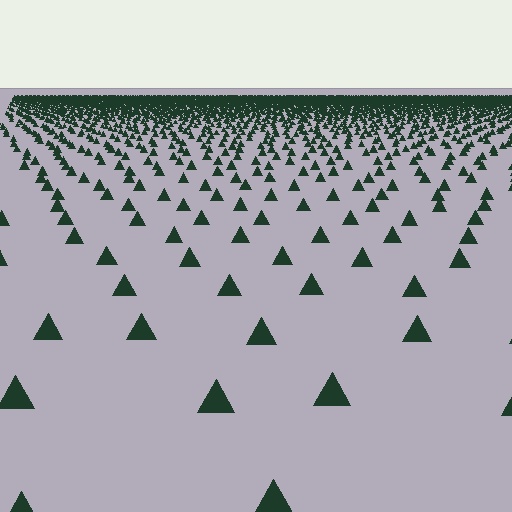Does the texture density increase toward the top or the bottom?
Density increases toward the top.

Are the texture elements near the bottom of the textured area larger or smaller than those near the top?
Larger. Near the bottom, elements are closer to the viewer and appear at a bigger on-screen size.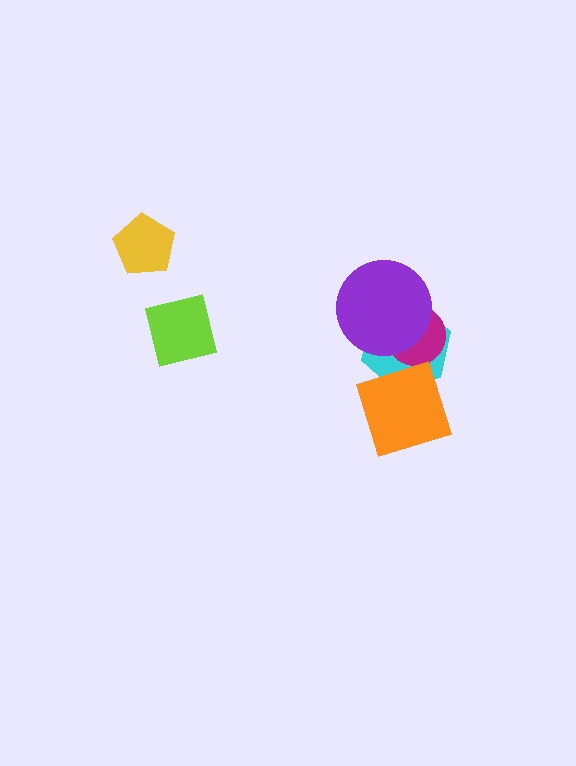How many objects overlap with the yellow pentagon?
0 objects overlap with the yellow pentagon.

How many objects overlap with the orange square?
1 object overlaps with the orange square.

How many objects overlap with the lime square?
0 objects overlap with the lime square.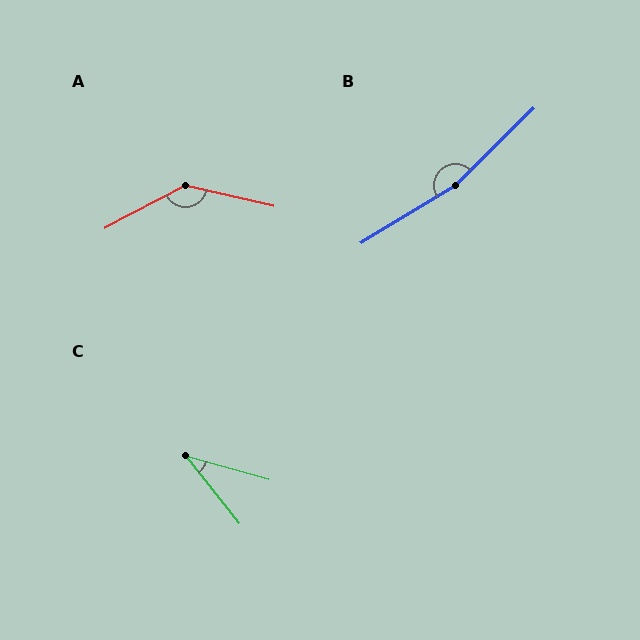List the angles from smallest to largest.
C (36°), A (139°), B (167°).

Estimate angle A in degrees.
Approximately 139 degrees.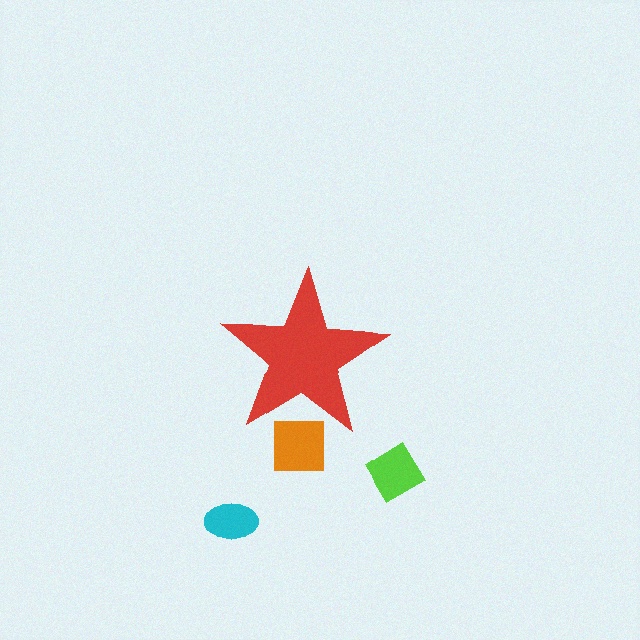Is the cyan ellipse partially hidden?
No, the cyan ellipse is fully visible.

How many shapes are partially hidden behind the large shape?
1 shape is partially hidden.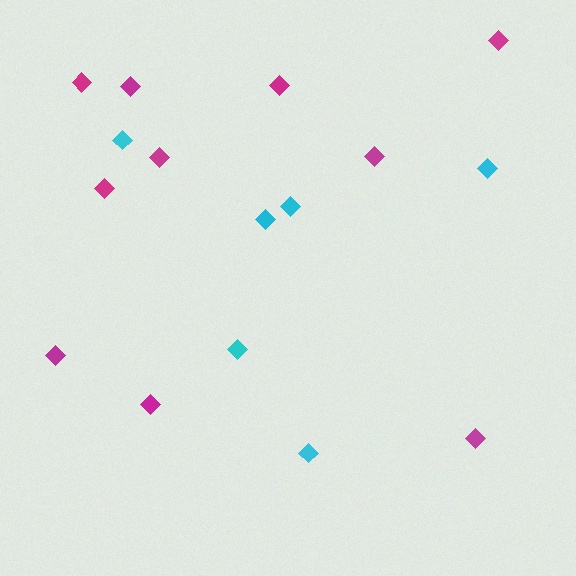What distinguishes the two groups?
There are 2 groups: one group of magenta diamonds (10) and one group of cyan diamonds (6).